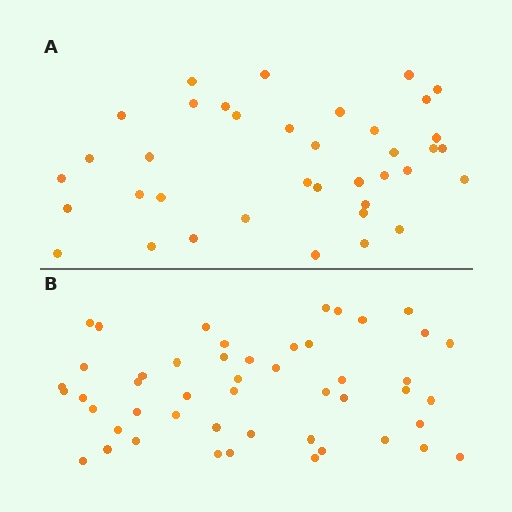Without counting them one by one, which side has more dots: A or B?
Region B (the bottom region) has more dots.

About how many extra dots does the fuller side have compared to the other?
Region B has roughly 12 or so more dots than region A.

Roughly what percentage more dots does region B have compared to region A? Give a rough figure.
About 30% more.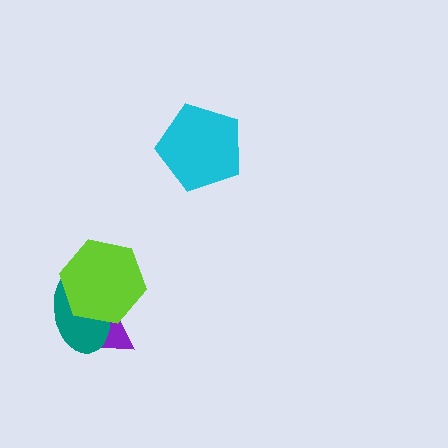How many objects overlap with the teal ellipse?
2 objects overlap with the teal ellipse.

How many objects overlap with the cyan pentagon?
0 objects overlap with the cyan pentagon.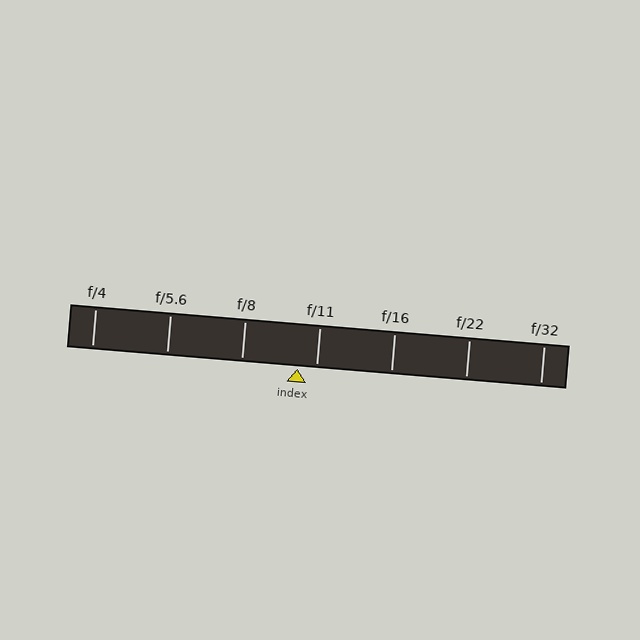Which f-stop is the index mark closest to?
The index mark is closest to f/11.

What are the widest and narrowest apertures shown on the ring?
The widest aperture shown is f/4 and the narrowest is f/32.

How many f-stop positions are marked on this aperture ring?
There are 7 f-stop positions marked.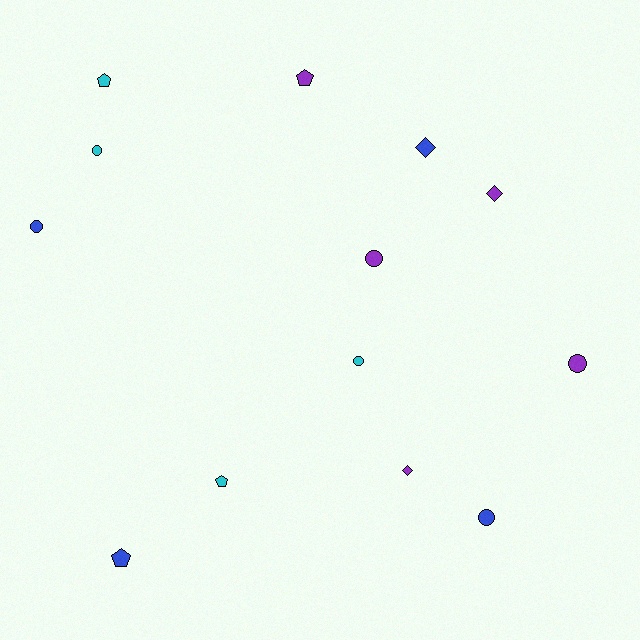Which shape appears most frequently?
Circle, with 6 objects.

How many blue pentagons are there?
There is 1 blue pentagon.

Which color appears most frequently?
Purple, with 5 objects.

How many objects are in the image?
There are 13 objects.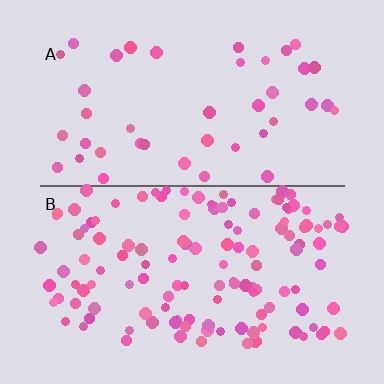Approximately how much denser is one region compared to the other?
Approximately 2.9× — region B over region A.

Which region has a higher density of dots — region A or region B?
B (the bottom).